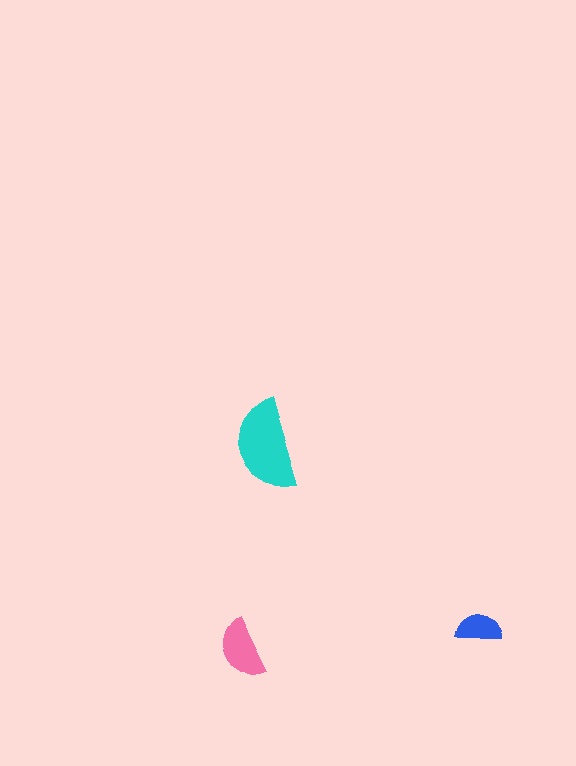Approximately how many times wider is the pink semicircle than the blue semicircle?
About 1.5 times wider.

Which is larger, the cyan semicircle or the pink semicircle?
The cyan one.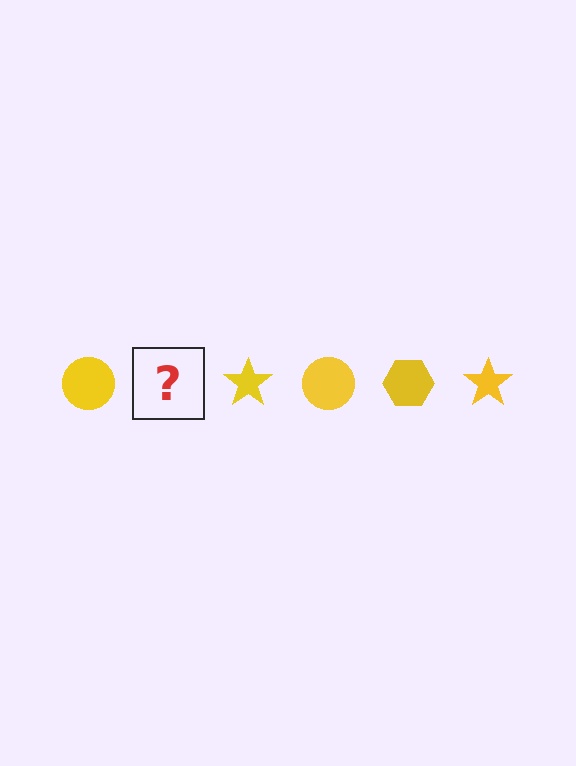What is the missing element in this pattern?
The missing element is a yellow hexagon.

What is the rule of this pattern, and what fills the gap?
The rule is that the pattern cycles through circle, hexagon, star shapes in yellow. The gap should be filled with a yellow hexagon.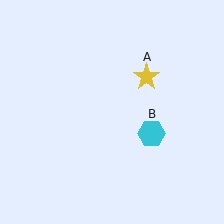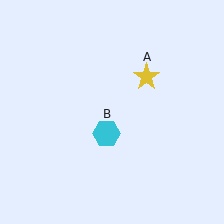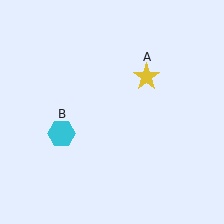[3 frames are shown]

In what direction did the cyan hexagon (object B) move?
The cyan hexagon (object B) moved left.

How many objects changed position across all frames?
1 object changed position: cyan hexagon (object B).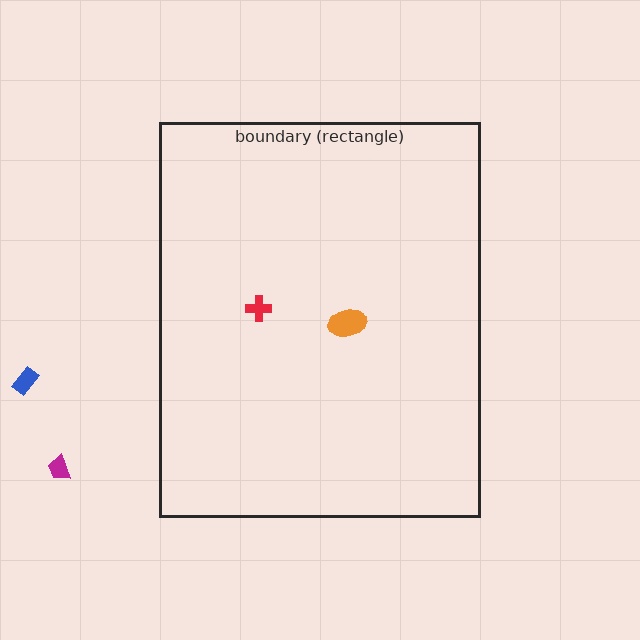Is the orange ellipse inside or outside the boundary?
Inside.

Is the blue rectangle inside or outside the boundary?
Outside.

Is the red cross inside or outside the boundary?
Inside.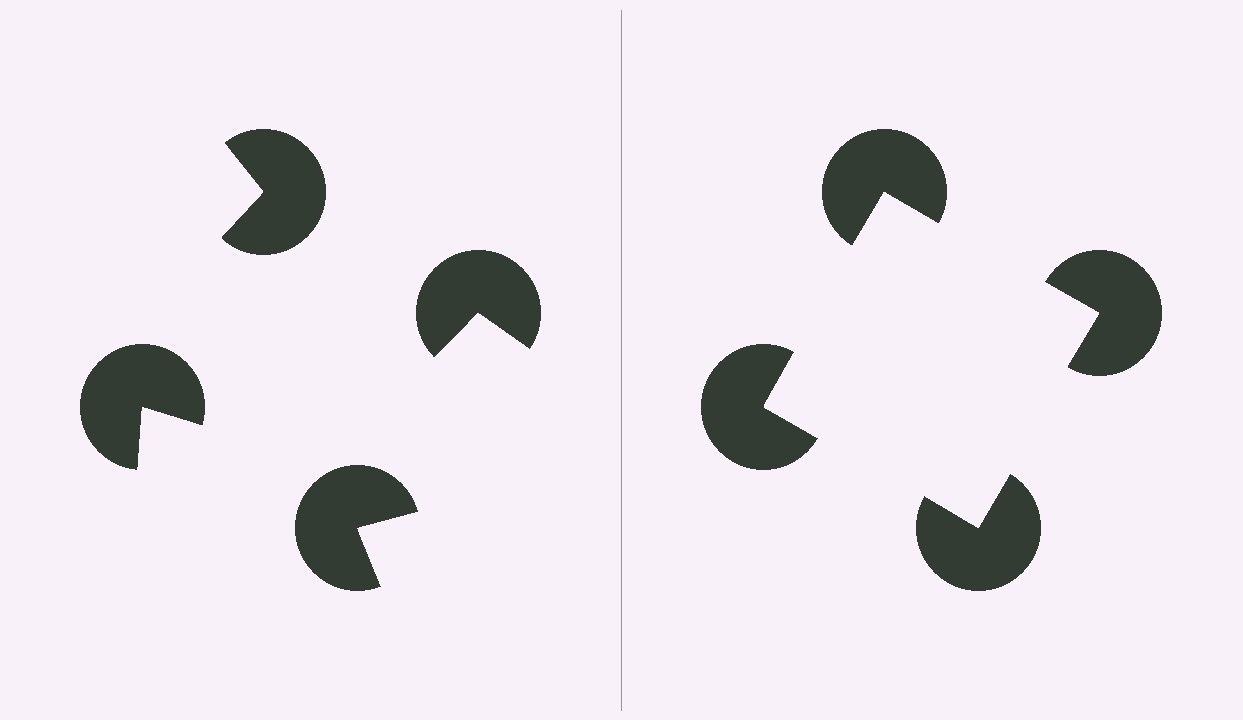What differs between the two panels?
The pac-man discs are positioned identically on both sides; only the wedge orientations differ. On the right they align to a square; on the left they are misaligned.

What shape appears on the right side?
An illusory square.